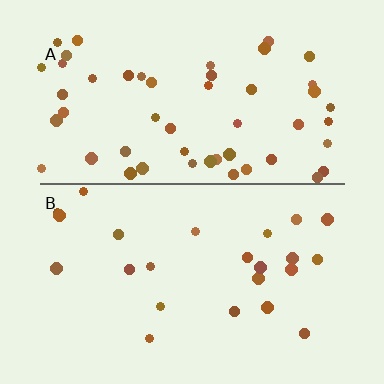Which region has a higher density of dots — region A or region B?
A (the top).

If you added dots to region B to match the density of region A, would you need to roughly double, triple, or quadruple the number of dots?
Approximately double.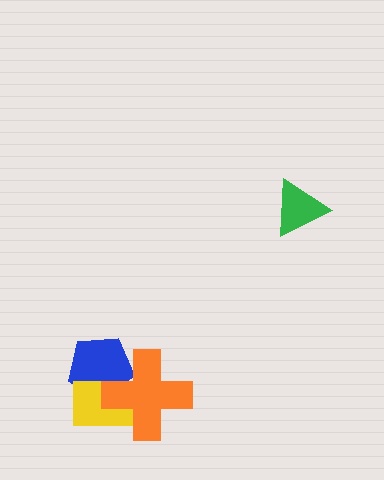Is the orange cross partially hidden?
No, no other shape covers it.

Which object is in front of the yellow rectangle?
The orange cross is in front of the yellow rectangle.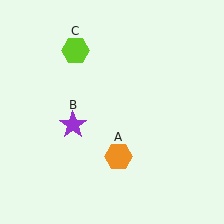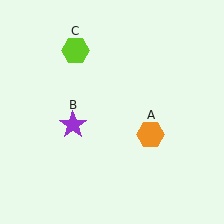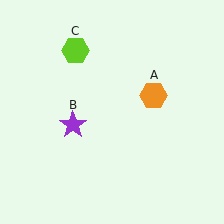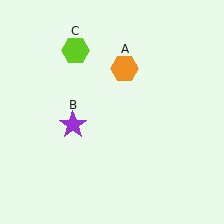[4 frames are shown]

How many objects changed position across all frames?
1 object changed position: orange hexagon (object A).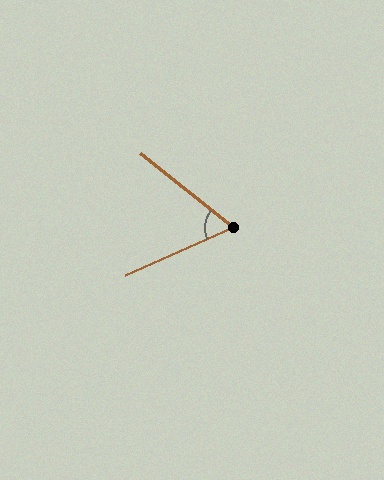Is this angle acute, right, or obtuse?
It is acute.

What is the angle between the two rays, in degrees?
Approximately 63 degrees.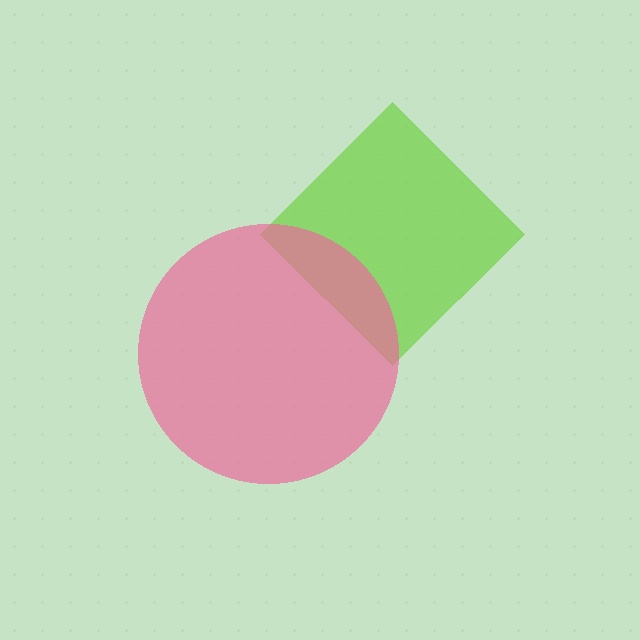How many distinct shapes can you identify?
There are 2 distinct shapes: a lime diamond, a pink circle.